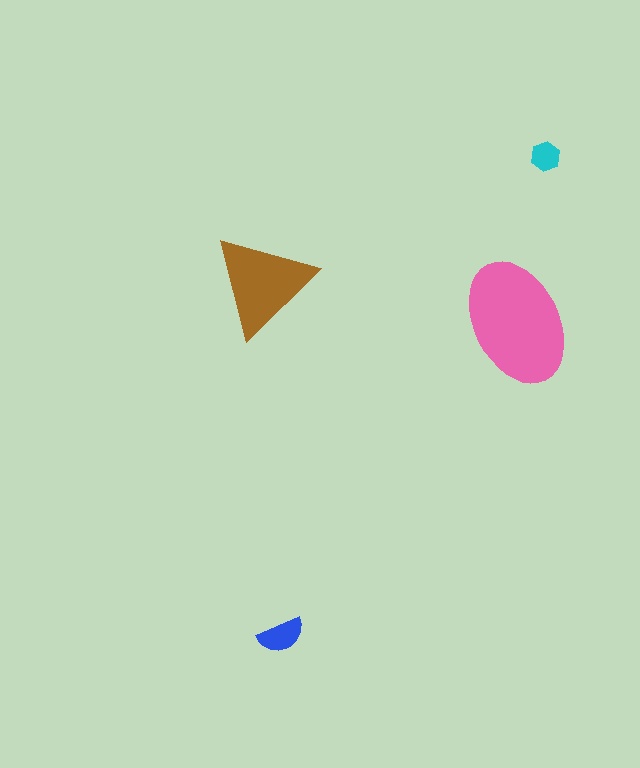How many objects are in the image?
There are 4 objects in the image.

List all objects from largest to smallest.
The pink ellipse, the brown triangle, the blue semicircle, the cyan hexagon.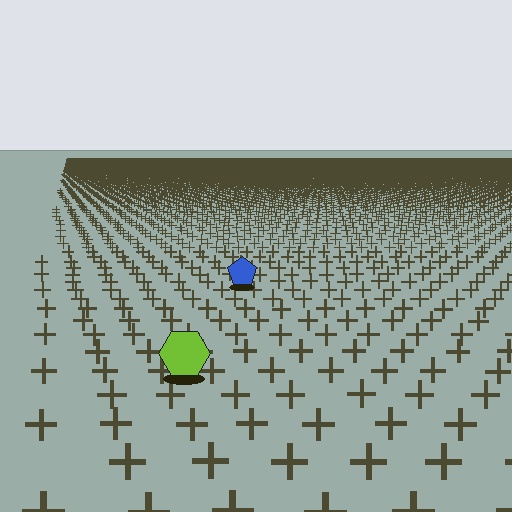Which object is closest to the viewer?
The lime hexagon is closest. The texture marks near it are larger and more spread out.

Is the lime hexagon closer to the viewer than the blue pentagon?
Yes. The lime hexagon is closer — you can tell from the texture gradient: the ground texture is coarser near it.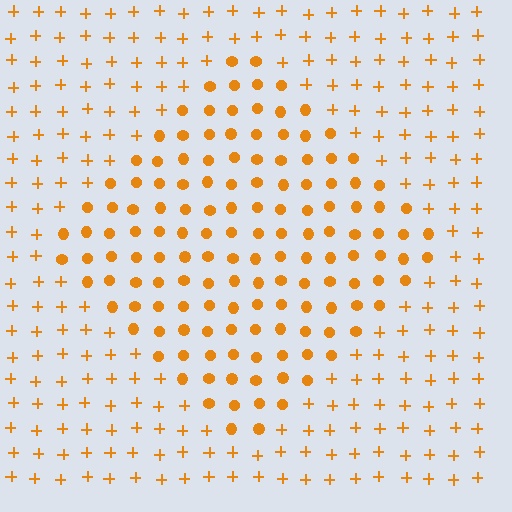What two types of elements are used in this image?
The image uses circles inside the diamond region and plus signs outside it.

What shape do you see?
I see a diamond.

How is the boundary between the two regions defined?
The boundary is defined by a change in element shape: circles inside vs. plus signs outside. All elements share the same color and spacing.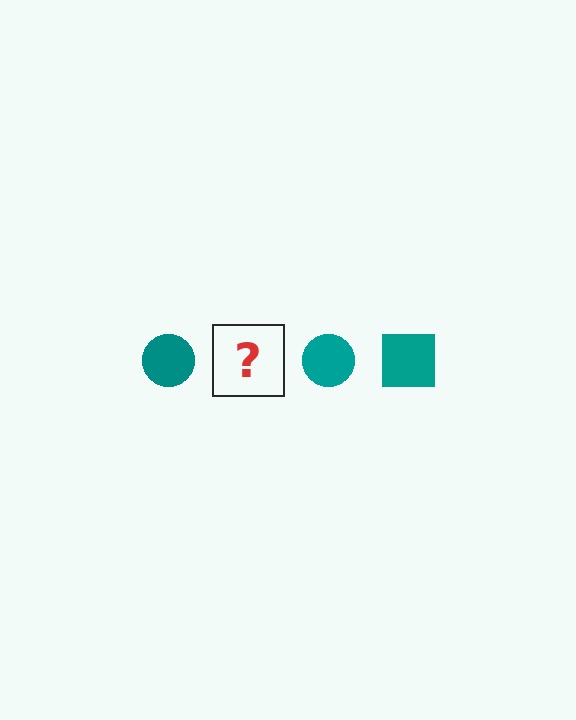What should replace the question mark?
The question mark should be replaced with a teal square.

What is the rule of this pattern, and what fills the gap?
The rule is that the pattern cycles through circle, square shapes in teal. The gap should be filled with a teal square.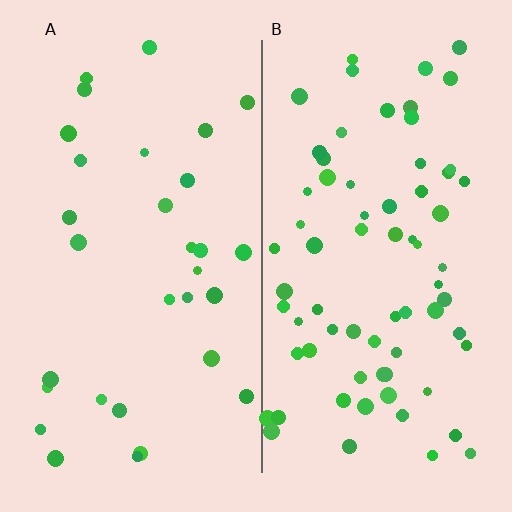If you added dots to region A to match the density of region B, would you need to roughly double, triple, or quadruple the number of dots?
Approximately double.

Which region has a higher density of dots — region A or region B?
B (the right).